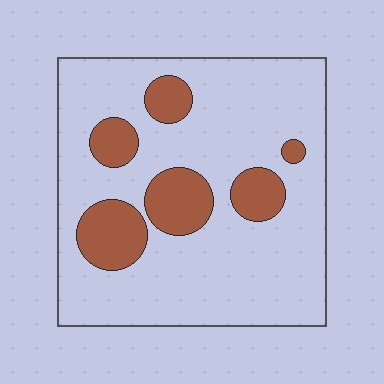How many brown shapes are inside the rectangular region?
6.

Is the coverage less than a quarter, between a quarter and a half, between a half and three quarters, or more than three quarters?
Less than a quarter.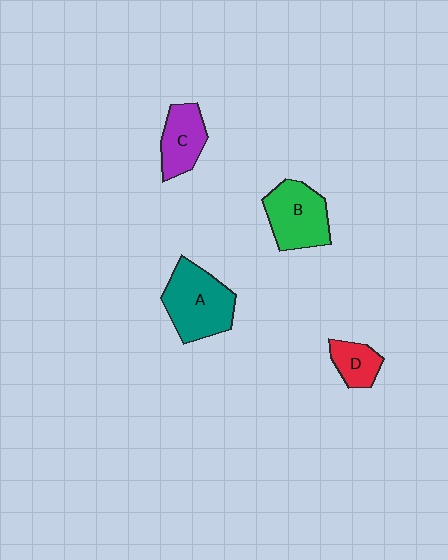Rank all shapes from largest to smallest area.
From largest to smallest: A (teal), B (green), C (purple), D (red).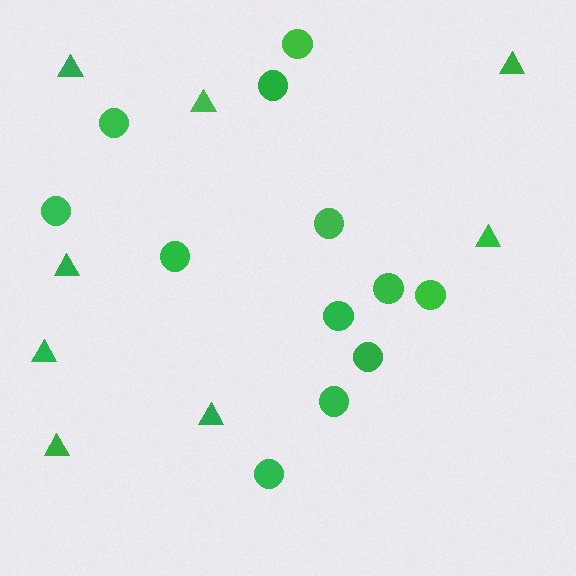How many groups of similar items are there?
There are 2 groups: one group of triangles (8) and one group of circles (12).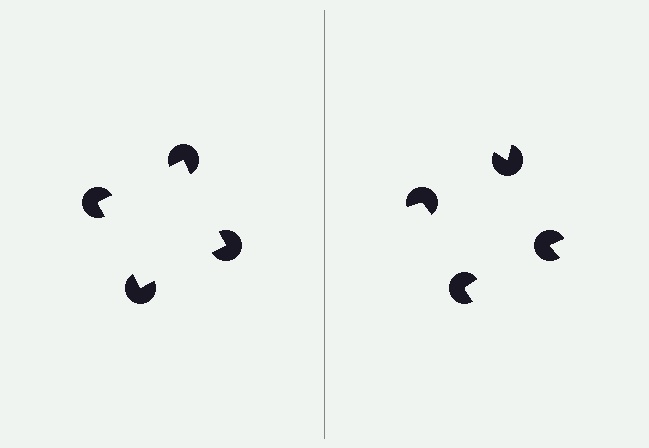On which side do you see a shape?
An illusory square appears on the left side. On the right side the wedge cuts are rotated, so no coherent shape forms.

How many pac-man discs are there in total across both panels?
8 — 4 on each side.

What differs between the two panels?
The pac-man discs are positioned identically on both sides; only the wedge orientations differ. On the left they align to a square; on the right they are misaligned.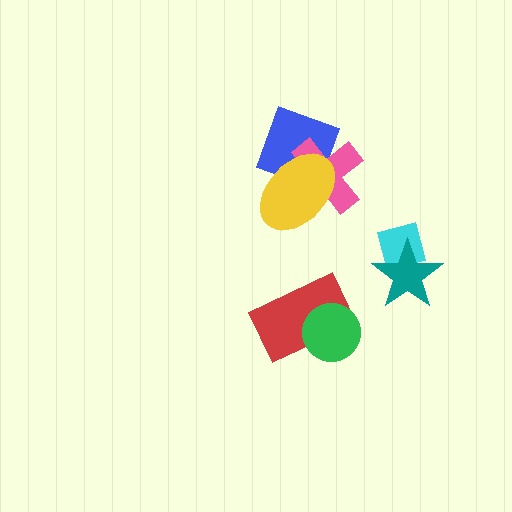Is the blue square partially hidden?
Yes, it is partially covered by another shape.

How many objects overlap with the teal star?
1 object overlaps with the teal star.